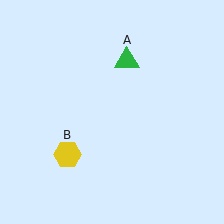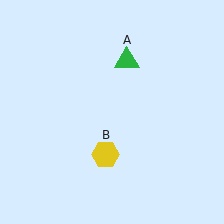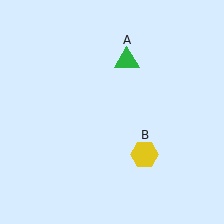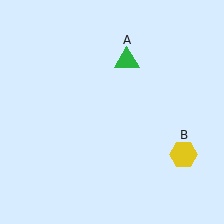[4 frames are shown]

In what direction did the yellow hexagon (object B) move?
The yellow hexagon (object B) moved right.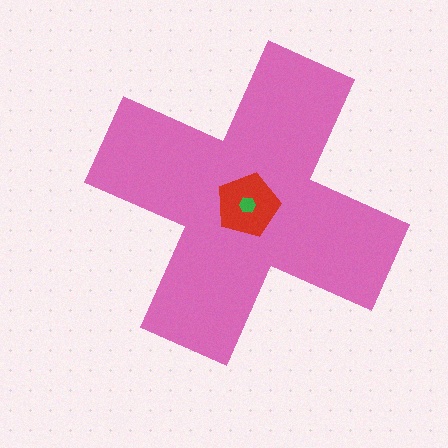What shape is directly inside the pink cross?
The red pentagon.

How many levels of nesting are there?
3.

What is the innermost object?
The green hexagon.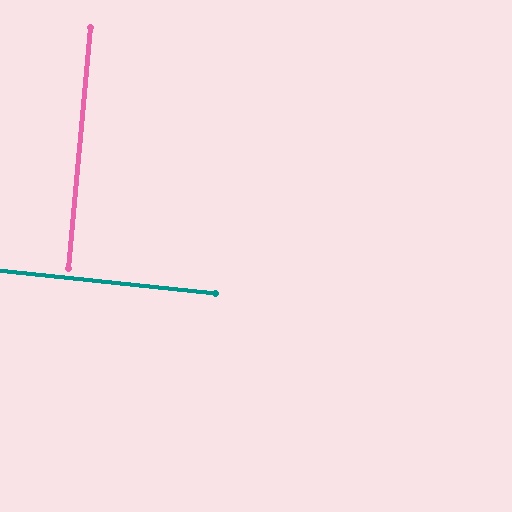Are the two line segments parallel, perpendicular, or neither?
Perpendicular — they meet at approximately 89°.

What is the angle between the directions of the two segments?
Approximately 89 degrees.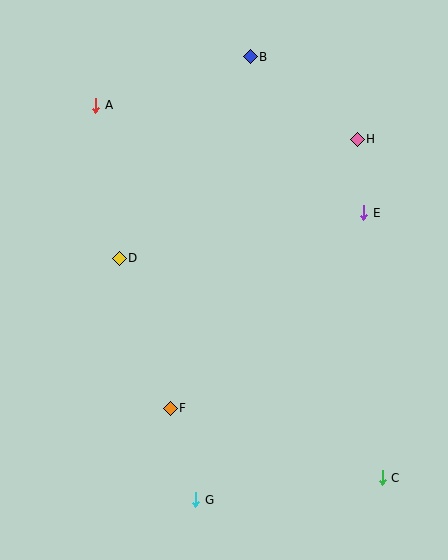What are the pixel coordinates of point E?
Point E is at (364, 213).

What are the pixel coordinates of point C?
Point C is at (382, 478).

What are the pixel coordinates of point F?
Point F is at (170, 408).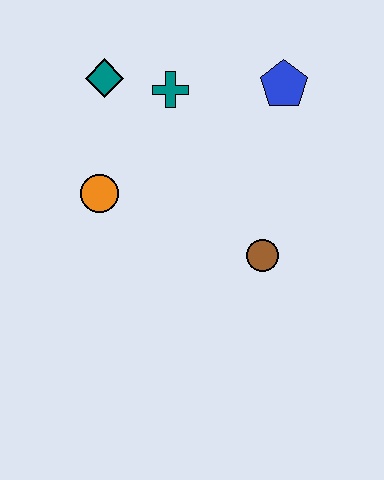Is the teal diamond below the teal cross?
No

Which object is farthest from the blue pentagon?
The orange circle is farthest from the blue pentagon.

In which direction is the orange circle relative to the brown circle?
The orange circle is to the left of the brown circle.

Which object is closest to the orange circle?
The teal diamond is closest to the orange circle.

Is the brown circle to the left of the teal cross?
No